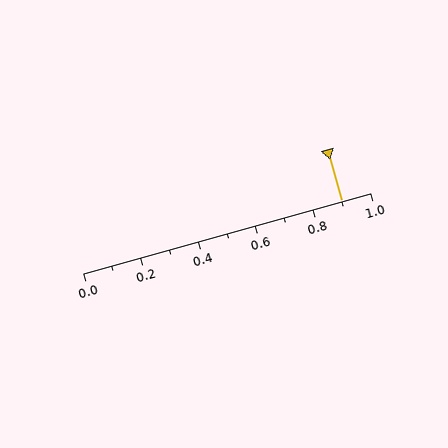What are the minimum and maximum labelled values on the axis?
The axis runs from 0.0 to 1.0.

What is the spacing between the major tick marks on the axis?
The major ticks are spaced 0.2 apart.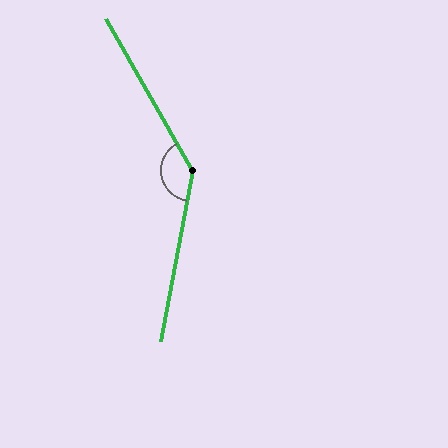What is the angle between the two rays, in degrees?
Approximately 140 degrees.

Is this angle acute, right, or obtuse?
It is obtuse.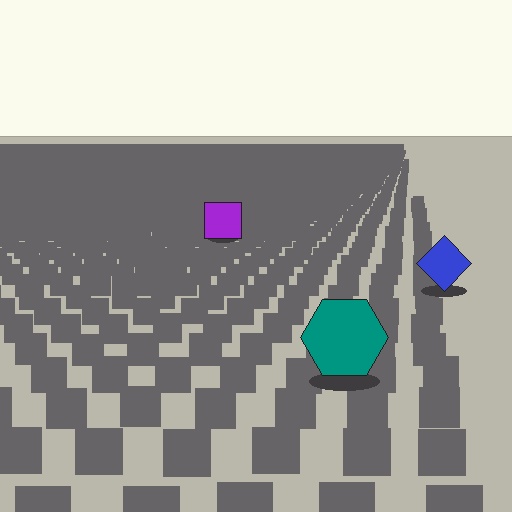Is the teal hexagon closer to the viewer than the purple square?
Yes. The teal hexagon is closer — you can tell from the texture gradient: the ground texture is coarser near it.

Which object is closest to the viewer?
The teal hexagon is closest. The texture marks near it are larger and more spread out.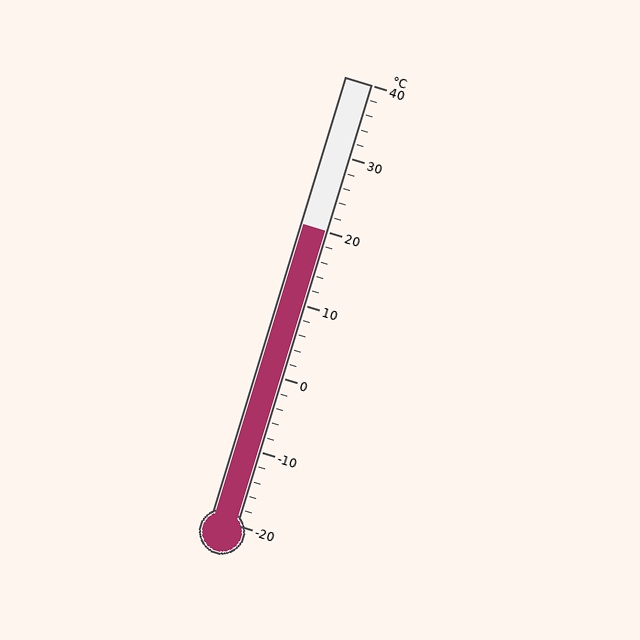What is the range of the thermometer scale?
The thermometer scale ranges from -20°C to 40°C.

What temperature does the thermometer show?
The thermometer shows approximately 20°C.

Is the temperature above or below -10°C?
The temperature is above -10°C.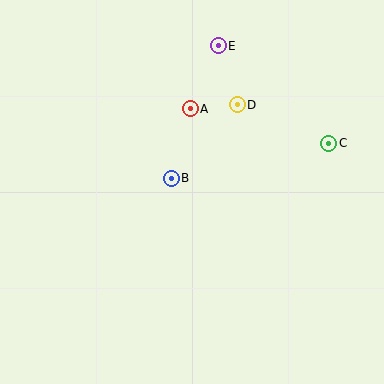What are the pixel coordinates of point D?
Point D is at (237, 105).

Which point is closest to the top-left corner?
Point A is closest to the top-left corner.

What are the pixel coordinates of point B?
Point B is at (171, 178).